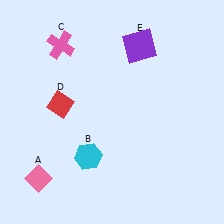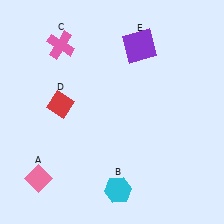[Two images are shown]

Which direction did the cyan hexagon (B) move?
The cyan hexagon (B) moved down.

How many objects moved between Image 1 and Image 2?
1 object moved between the two images.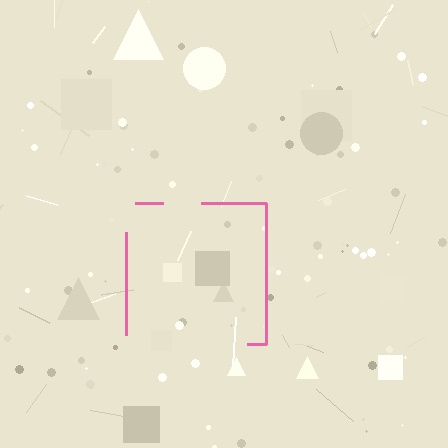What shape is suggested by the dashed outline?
The dashed outline suggests a square.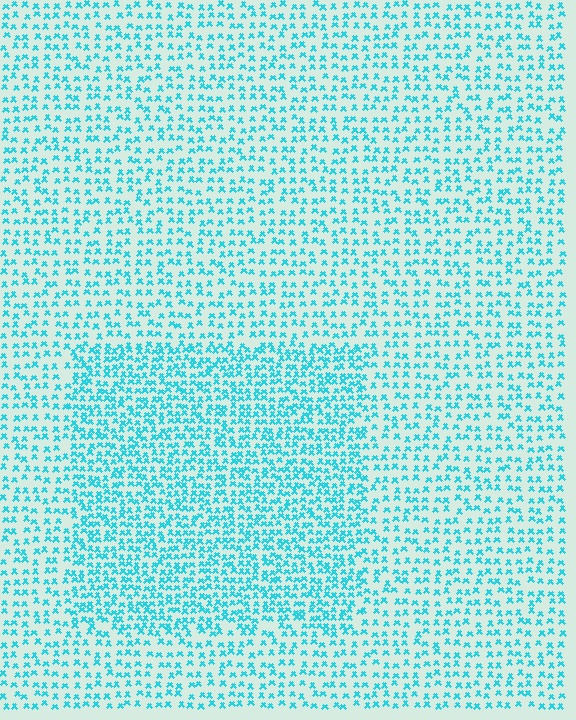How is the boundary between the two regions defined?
The boundary is defined by a change in element density (approximately 1.7x ratio). All elements are the same color, size, and shape.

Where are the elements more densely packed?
The elements are more densely packed inside the rectangle boundary.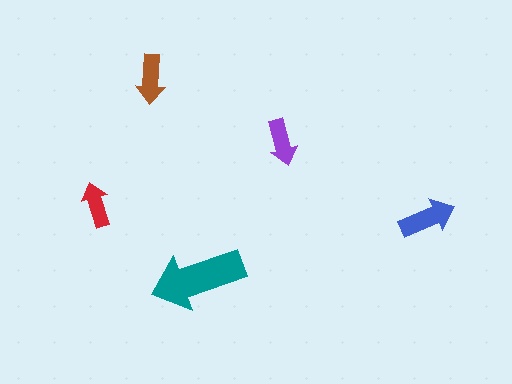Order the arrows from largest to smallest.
the teal one, the blue one, the brown one, the purple one, the red one.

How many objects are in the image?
There are 5 objects in the image.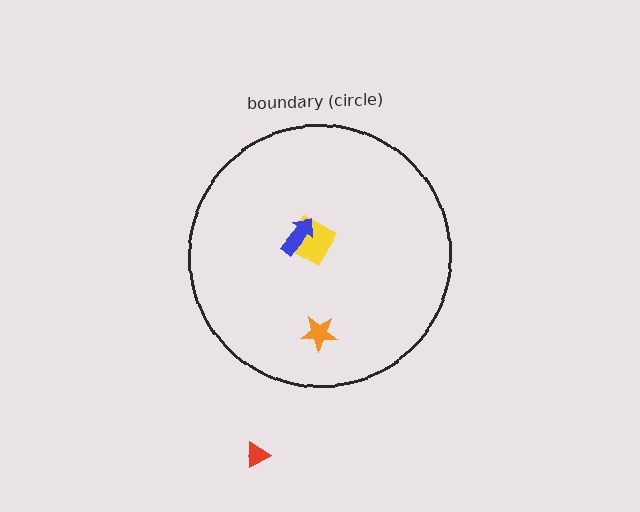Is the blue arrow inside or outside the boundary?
Inside.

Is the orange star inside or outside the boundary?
Inside.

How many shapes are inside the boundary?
3 inside, 1 outside.